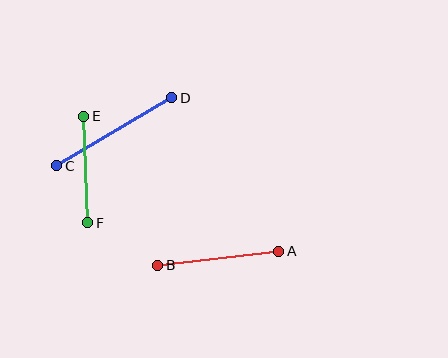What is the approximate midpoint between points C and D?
The midpoint is at approximately (114, 132) pixels.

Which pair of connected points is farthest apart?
Points C and D are farthest apart.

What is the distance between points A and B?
The distance is approximately 122 pixels.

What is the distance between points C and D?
The distance is approximately 134 pixels.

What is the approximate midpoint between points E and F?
The midpoint is at approximately (86, 169) pixels.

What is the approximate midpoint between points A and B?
The midpoint is at approximately (218, 258) pixels.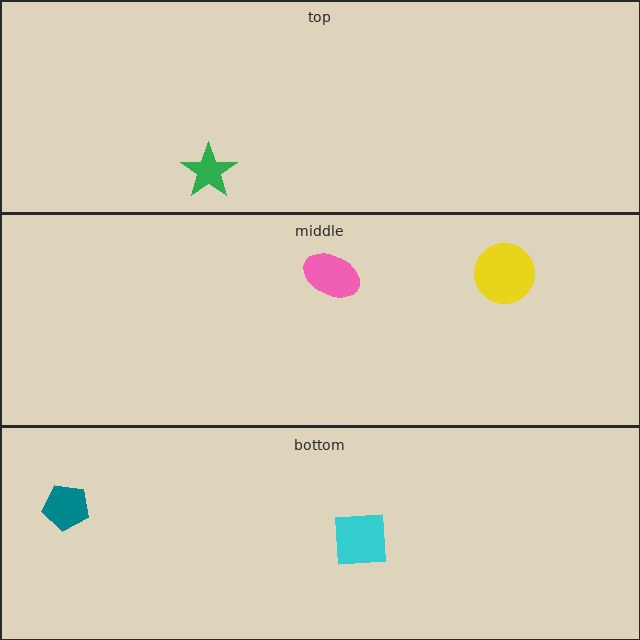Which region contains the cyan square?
The bottom region.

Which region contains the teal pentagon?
The bottom region.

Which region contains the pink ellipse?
The middle region.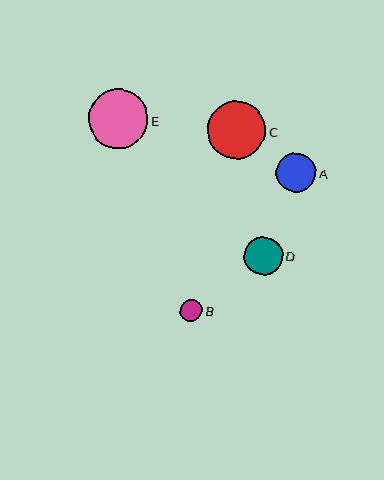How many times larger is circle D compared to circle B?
Circle D is approximately 1.7 times the size of circle B.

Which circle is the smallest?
Circle B is the smallest with a size of approximately 22 pixels.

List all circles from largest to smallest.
From largest to smallest: E, C, A, D, B.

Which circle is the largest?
Circle E is the largest with a size of approximately 59 pixels.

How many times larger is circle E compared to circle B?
Circle E is approximately 2.7 times the size of circle B.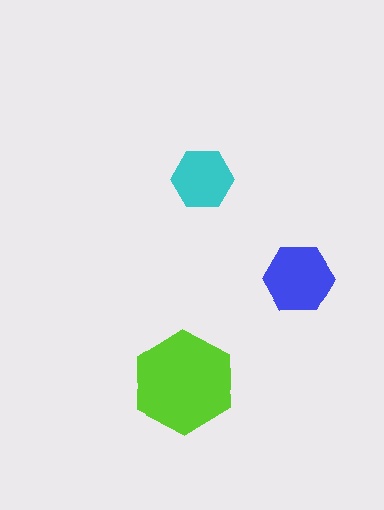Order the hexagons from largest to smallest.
the lime one, the blue one, the cyan one.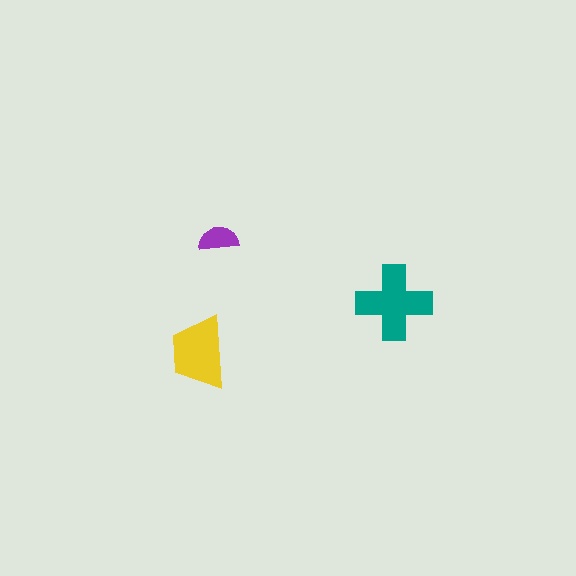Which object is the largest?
The teal cross.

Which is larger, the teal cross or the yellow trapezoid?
The teal cross.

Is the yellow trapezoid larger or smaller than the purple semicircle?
Larger.